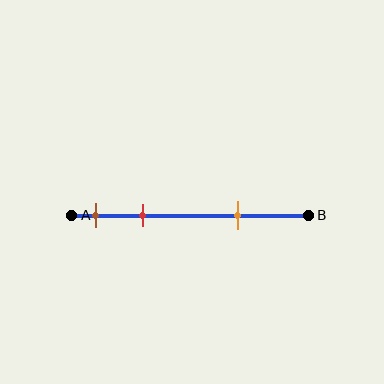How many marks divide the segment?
There are 3 marks dividing the segment.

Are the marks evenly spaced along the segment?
No, the marks are not evenly spaced.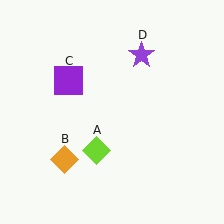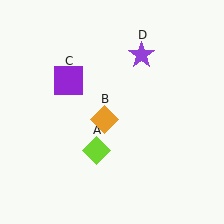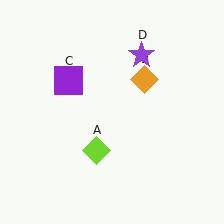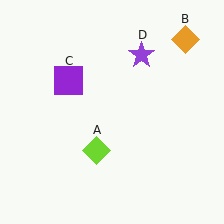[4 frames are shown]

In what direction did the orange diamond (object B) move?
The orange diamond (object B) moved up and to the right.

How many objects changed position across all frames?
1 object changed position: orange diamond (object B).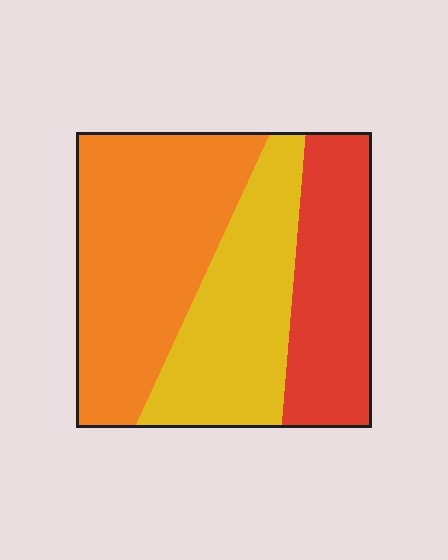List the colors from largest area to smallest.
From largest to smallest: orange, yellow, red.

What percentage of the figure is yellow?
Yellow covers about 30% of the figure.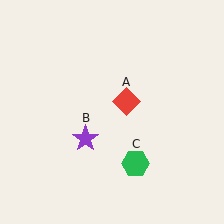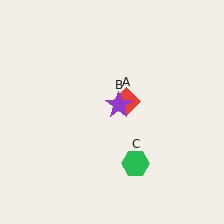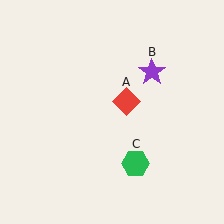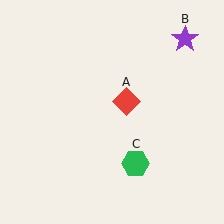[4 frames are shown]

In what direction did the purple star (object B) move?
The purple star (object B) moved up and to the right.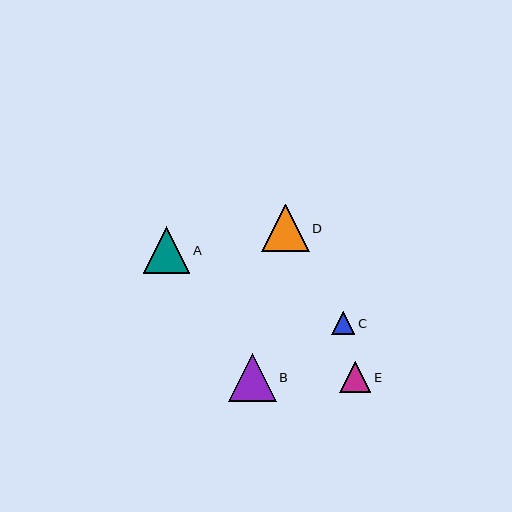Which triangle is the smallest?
Triangle C is the smallest with a size of approximately 23 pixels.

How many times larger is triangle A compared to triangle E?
Triangle A is approximately 1.5 times the size of triangle E.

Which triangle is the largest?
Triangle D is the largest with a size of approximately 48 pixels.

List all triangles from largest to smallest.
From largest to smallest: D, B, A, E, C.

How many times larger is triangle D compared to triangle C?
Triangle D is approximately 2.1 times the size of triangle C.